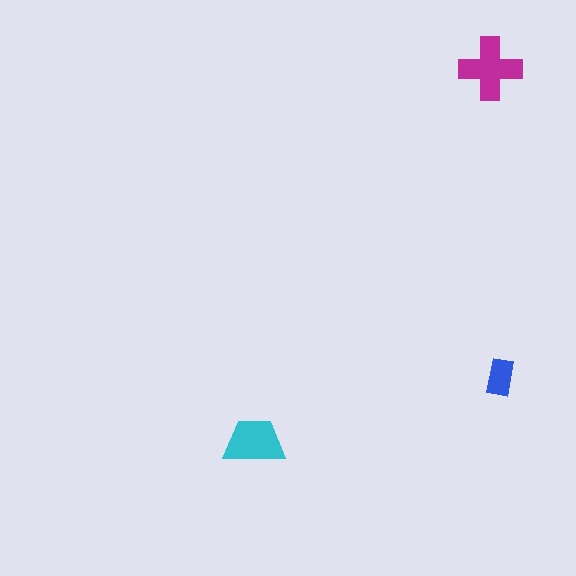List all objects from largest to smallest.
The magenta cross, the cyan trapezoid, the blue rectangle.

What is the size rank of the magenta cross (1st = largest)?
1st.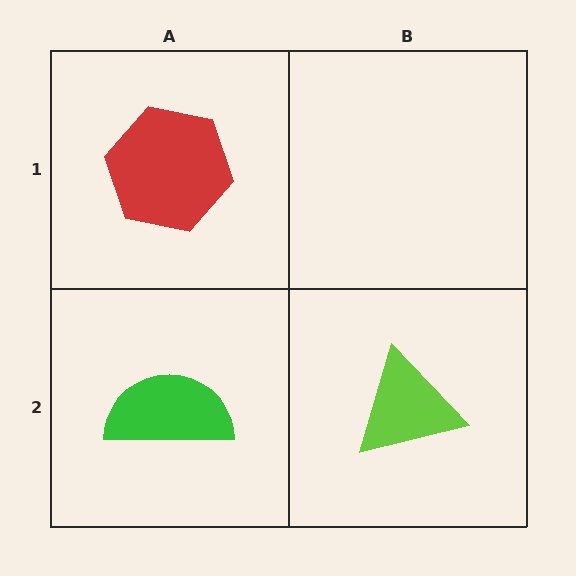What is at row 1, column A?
A red hexagon.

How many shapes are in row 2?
2 shapes.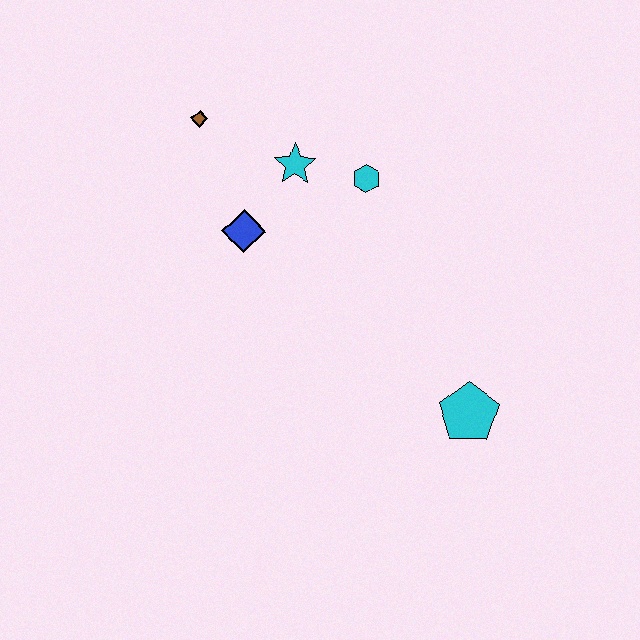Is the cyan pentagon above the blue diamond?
No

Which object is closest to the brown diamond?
The cyan star is closest to the brown diamond.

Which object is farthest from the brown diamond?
The cyan pentagon is farthest from the brown diamond.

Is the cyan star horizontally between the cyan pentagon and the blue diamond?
Yes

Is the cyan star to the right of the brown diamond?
Yes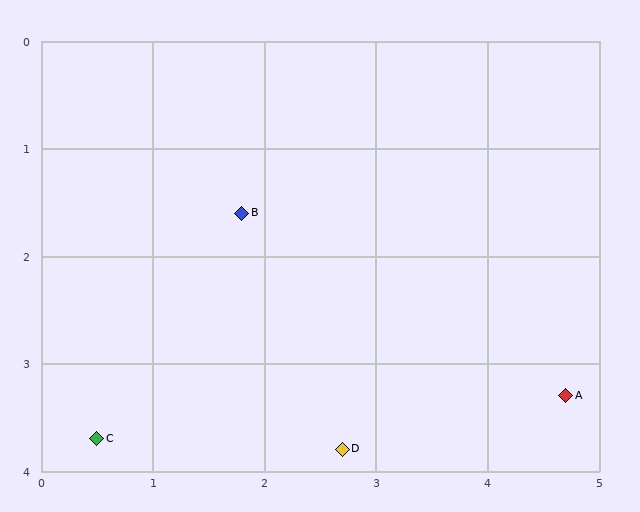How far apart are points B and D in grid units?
Points B and D are about 2.4 grid units apart.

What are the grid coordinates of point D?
Point D is at approximately (2.7, 3.8).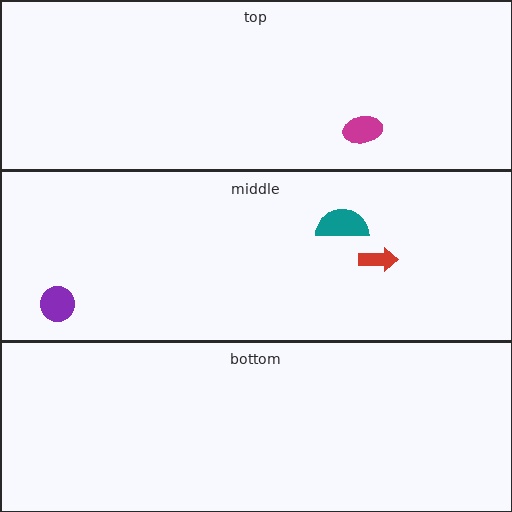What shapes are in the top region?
The magenta ellipse.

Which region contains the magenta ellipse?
The top region.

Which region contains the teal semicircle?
The middle region.